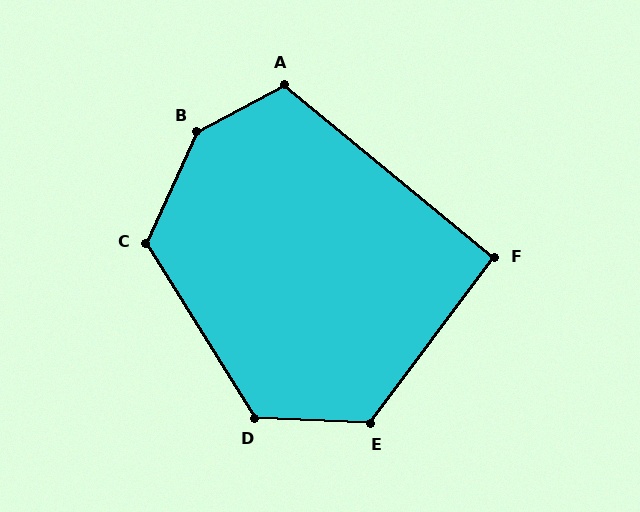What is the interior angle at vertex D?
Approximately 125 degrees (obtuse).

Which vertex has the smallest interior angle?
F, at approximately 92 degrees.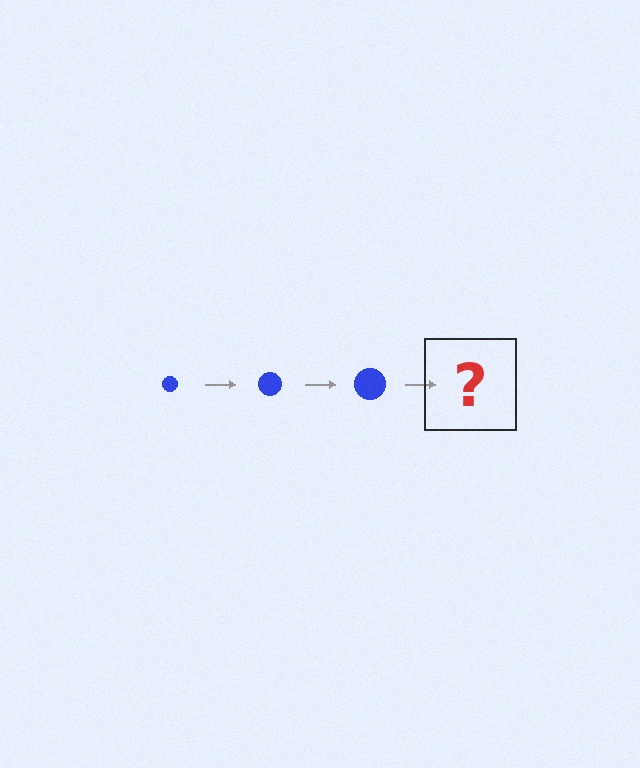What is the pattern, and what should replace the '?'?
The pattern is that the circle gets progressively larger each step. The '?' should be a blue circle, larger than the previous one.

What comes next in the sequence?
The next element should be a blue circle, larger than the previous one.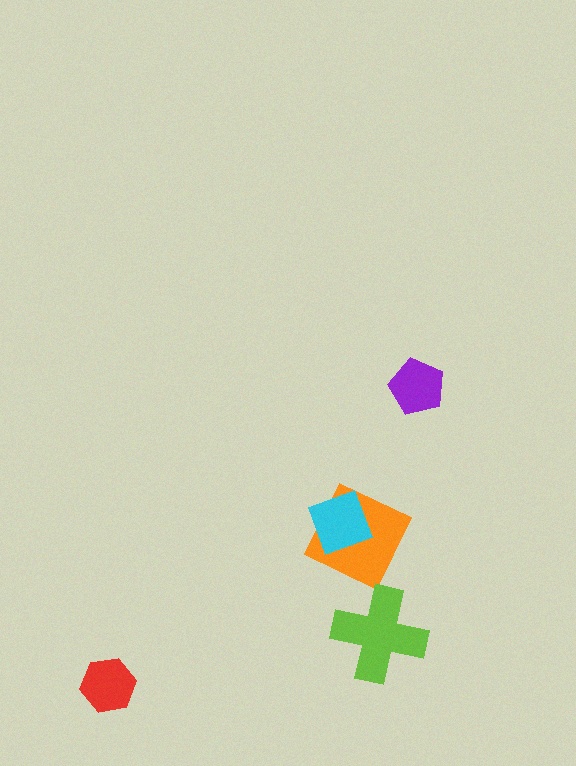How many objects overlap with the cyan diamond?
1 object overlaps with the cyan diamond.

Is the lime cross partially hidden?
No, no other shape covers it.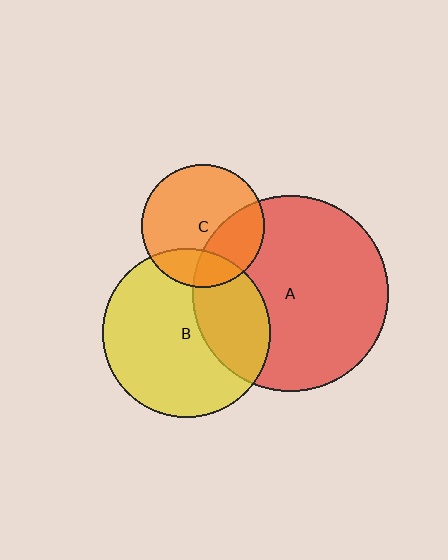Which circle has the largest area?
Circle A (red).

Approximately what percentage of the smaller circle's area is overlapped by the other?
Approximately 30%.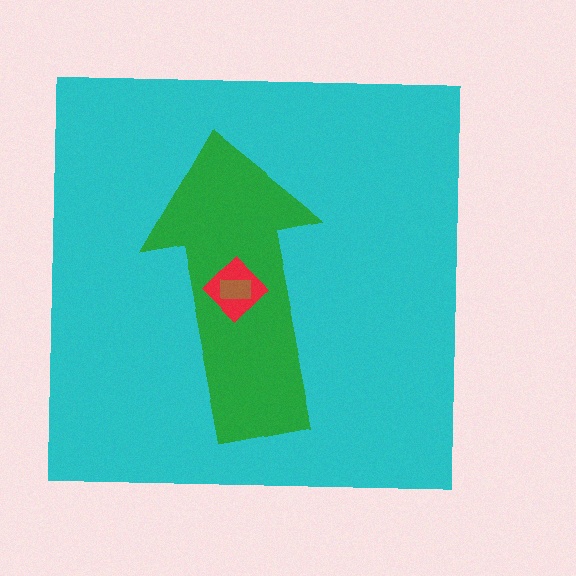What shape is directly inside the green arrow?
The red diamond.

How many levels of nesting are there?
4.